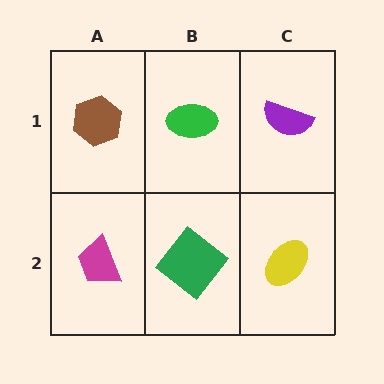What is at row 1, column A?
A brown hexagon.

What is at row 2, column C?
A yellow ellipse.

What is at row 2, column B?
A green diamond.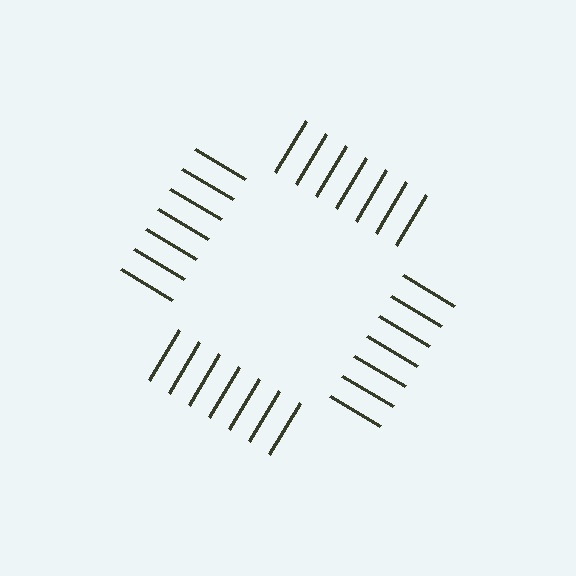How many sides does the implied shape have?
4 sides — the line-ends trace a square.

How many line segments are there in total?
28 — 7 along each of the 4 edges.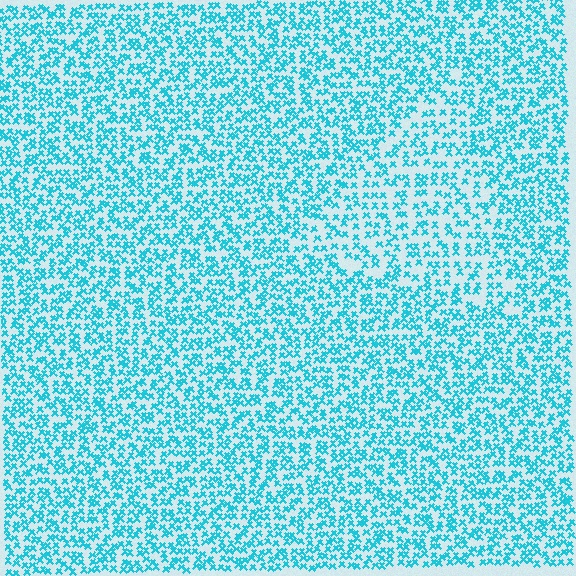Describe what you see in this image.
The image contains small cyan elements arranged at two different densities. A triangle-shaped region is visible where the elements are less densely packed than the surrounding area.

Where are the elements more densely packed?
The elements are more densely packed outside the triangle boundary.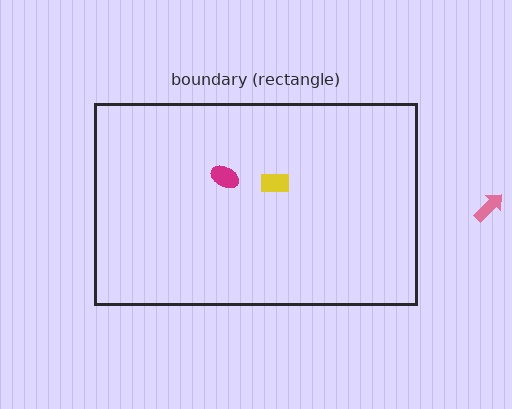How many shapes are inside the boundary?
2 inside, 1 outside.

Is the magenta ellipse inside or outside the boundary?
Inside.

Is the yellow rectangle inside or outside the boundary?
Inside.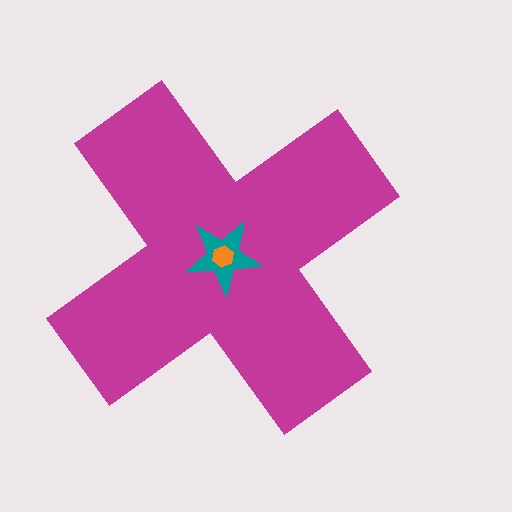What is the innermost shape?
The orange hexagon.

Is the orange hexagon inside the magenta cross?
Yes.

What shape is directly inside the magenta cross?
The teal star.